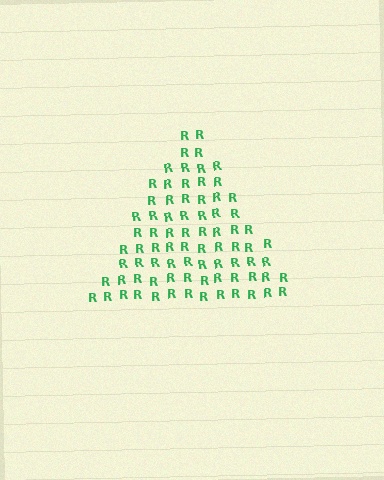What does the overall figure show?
The overall figure shows a triangle.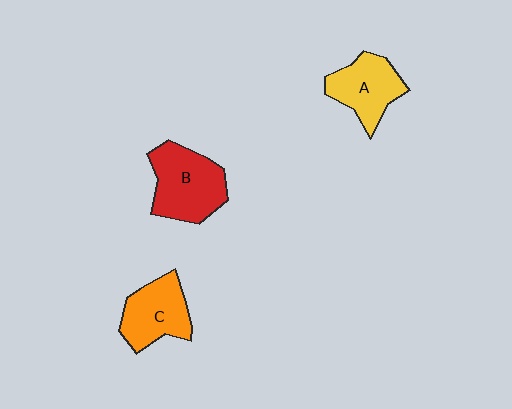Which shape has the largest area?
Shape B (red).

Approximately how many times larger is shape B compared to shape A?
Approximately 1.3 times.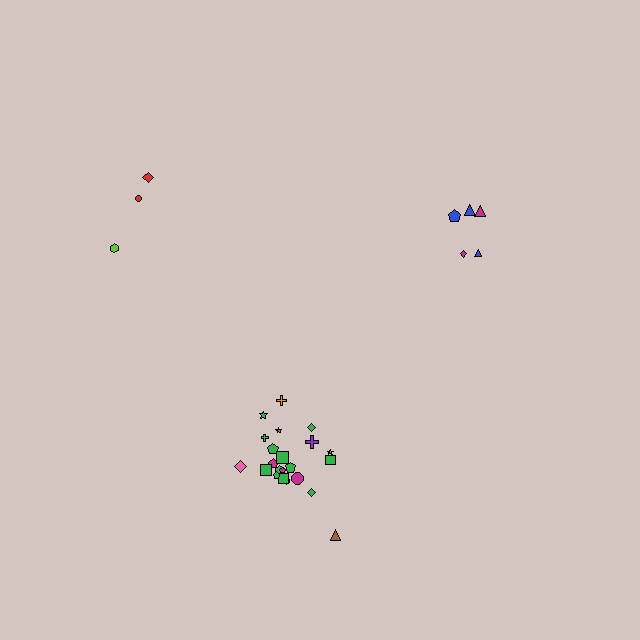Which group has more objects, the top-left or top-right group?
The top-right group.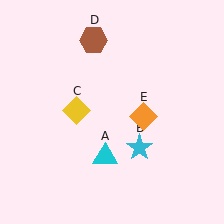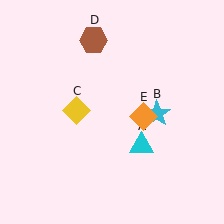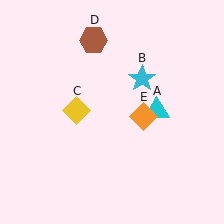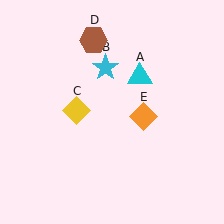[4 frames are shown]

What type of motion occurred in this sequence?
The cyan triangle (object A), cyan star (object B) rotated counterclockwise around the center of the scene.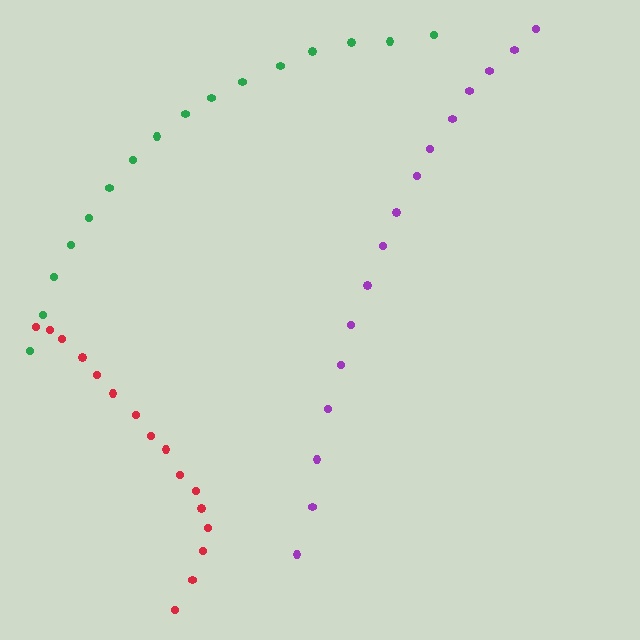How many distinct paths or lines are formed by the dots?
There are 3 distinct paths.